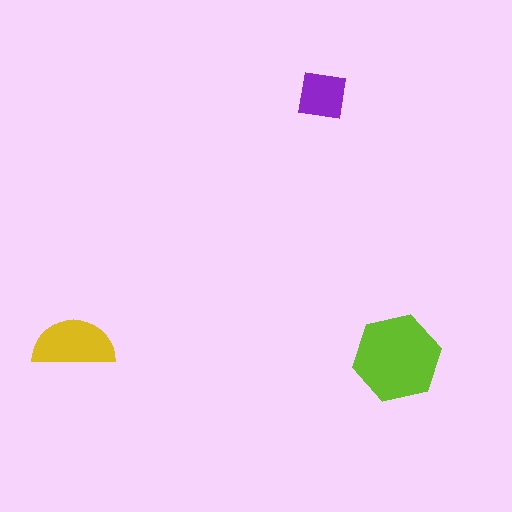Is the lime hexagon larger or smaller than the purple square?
Larger.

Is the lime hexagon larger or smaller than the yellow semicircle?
Larger.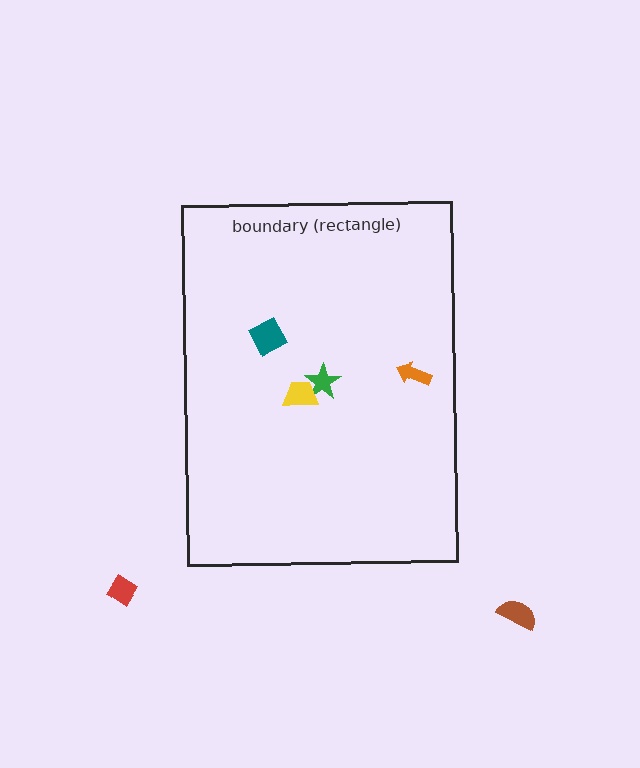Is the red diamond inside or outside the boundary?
Outside.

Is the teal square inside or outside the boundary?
Inside.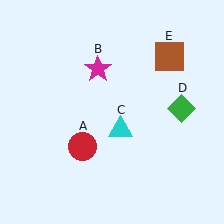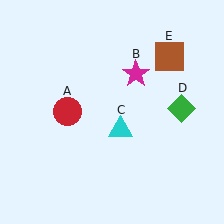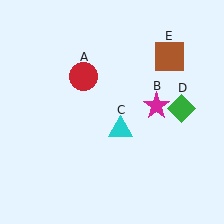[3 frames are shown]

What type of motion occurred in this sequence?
The red circle (object A), magenta star (object B) rotated clockwise around the center of the scene.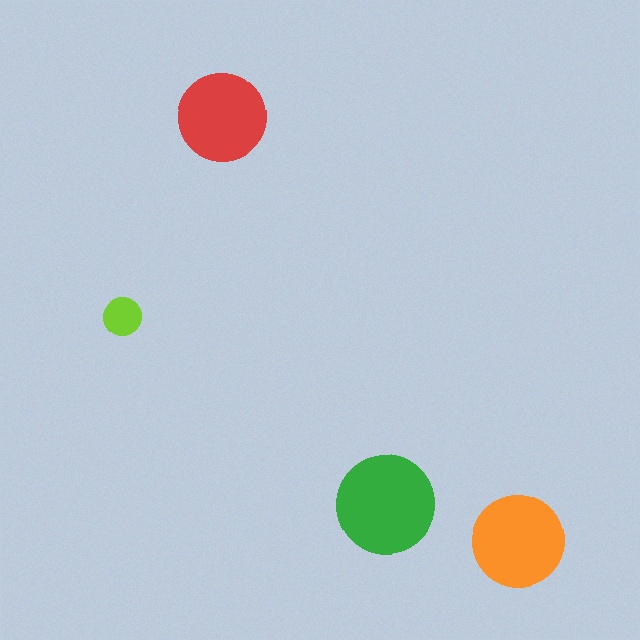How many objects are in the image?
There are 4 objects in the image.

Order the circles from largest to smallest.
the green one, the orange one, the red one, the lime one.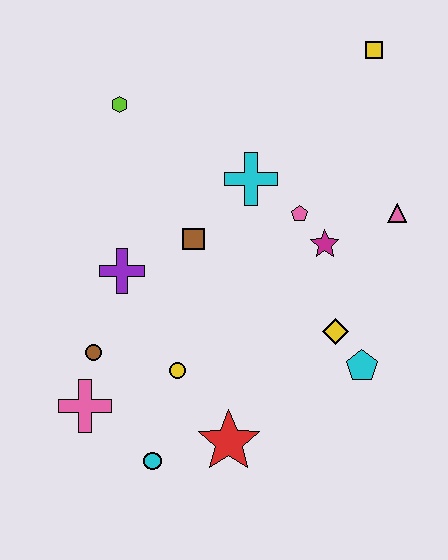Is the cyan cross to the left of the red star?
No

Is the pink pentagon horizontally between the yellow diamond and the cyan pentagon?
No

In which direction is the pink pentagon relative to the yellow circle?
The pink pentagon is above the yellow circle.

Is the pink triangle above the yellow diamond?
Yes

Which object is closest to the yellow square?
The pink triangle is closest to the yellow square.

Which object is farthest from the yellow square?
The cyan circle is farthest from the yellow square.